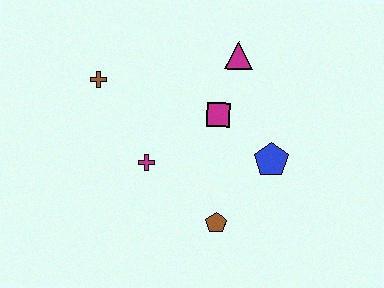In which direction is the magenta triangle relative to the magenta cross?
The magenta triangle is above the magenta cross.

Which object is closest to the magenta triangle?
The magenta square is closest to the magenta triangle.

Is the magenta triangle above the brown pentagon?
Yes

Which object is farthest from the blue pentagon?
The brown cross is farthest from the blue pentagon.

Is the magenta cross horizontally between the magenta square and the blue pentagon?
No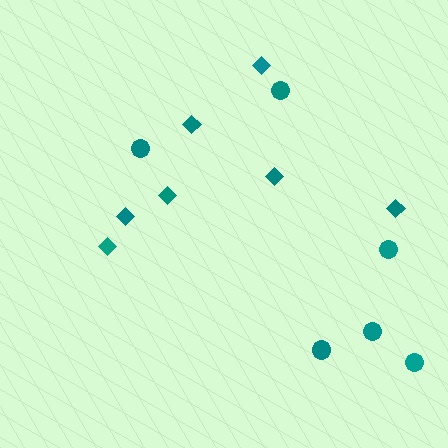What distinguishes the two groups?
There are 2 groups: one group of circles (6) and one group of diamonds (7).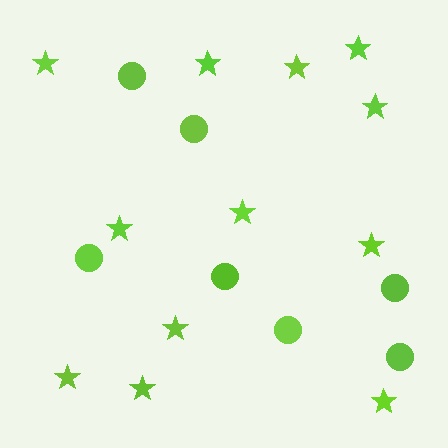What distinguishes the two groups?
There are 2 groups: one group of circles (7) and one group of stars (12).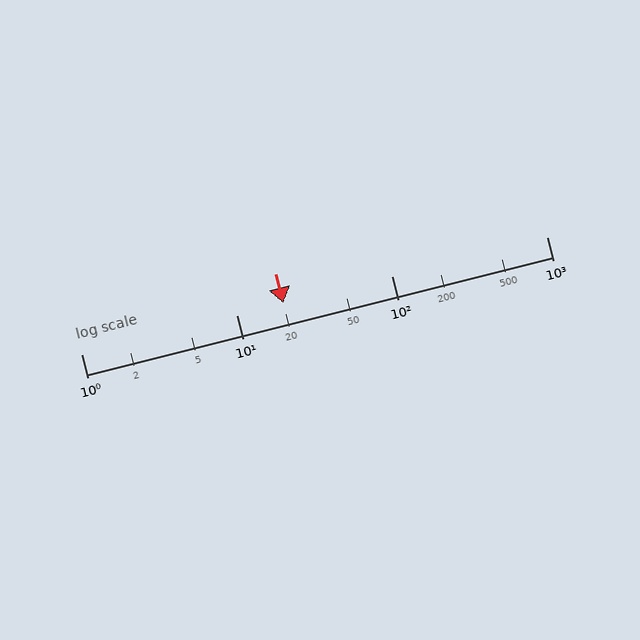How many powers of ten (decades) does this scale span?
The scale spans 3 decades, from 1 to 1000.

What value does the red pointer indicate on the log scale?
The pointer indicates approximately 20.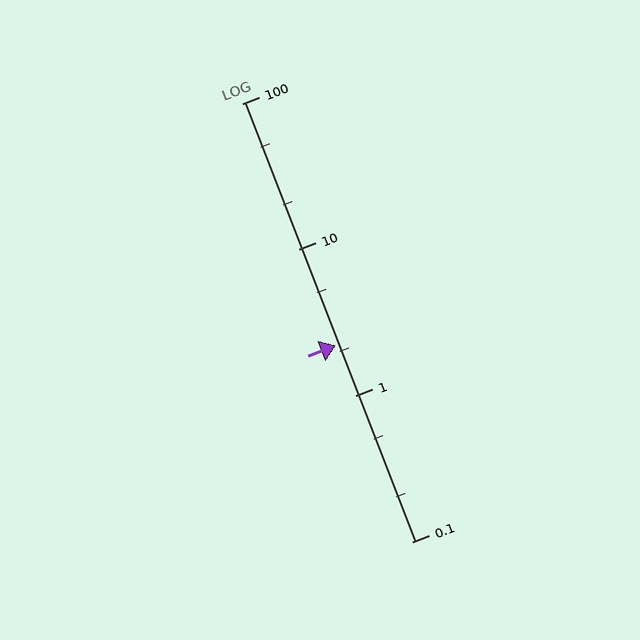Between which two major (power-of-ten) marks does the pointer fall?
The pointer is between 1 and 10.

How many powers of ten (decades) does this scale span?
The scale spans 3 decades, from 0.1 to 100.